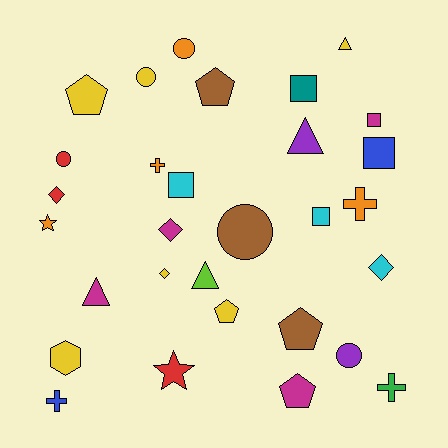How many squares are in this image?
There are 5 squares.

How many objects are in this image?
There are 30 objects.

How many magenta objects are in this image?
There are 4 magenta objects.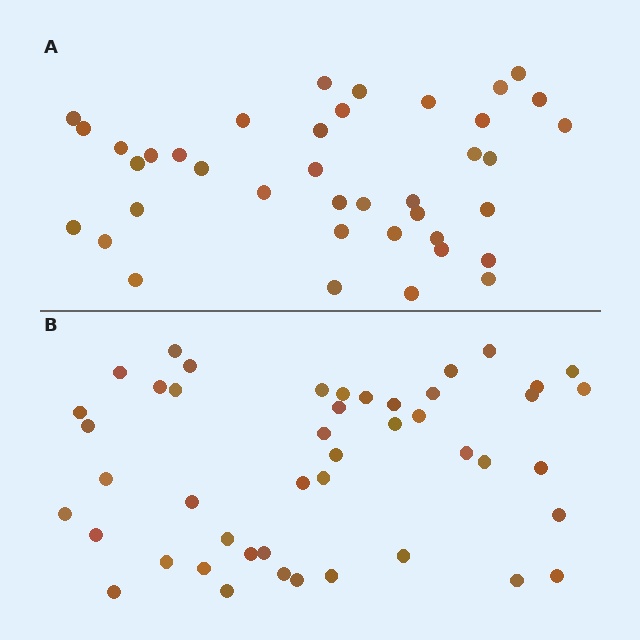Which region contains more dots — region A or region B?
Region B (the bottom region) has more dots.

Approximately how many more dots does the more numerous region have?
Region B has roughly 8 or so more dots than region A.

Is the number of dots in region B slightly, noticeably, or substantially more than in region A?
Region B has only slightly more — the two regions are fairly close. The ratio is roughly 1.2 to 1.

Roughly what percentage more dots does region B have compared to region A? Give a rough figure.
About 20% more.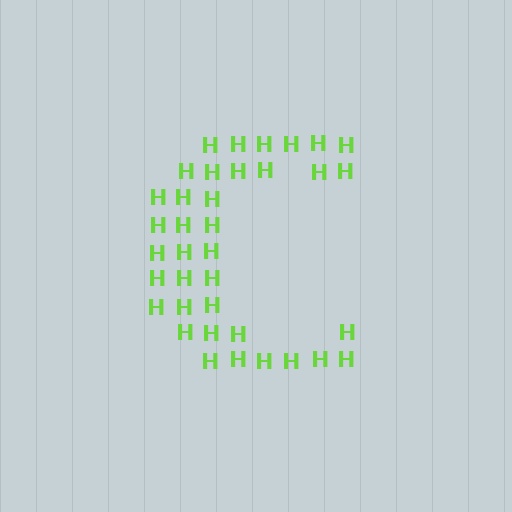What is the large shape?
The large shape is the letter C.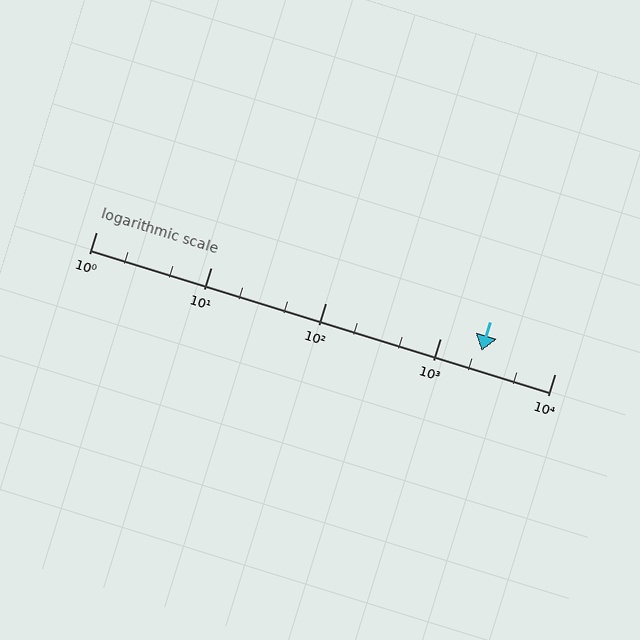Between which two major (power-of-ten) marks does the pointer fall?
The pointer is between 1000 and 10000.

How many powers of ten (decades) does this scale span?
The scale spans 4 decades, from 1 to 10000.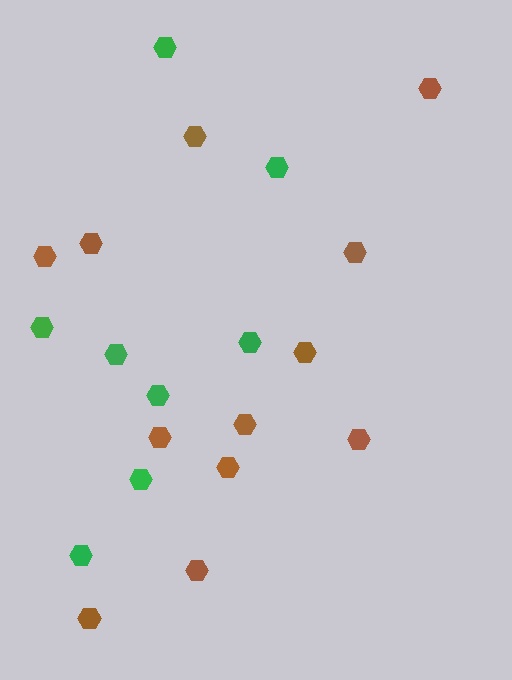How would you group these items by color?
There are 2 groups: one group of green hexagons (8) and one group of brown hexagons (12).